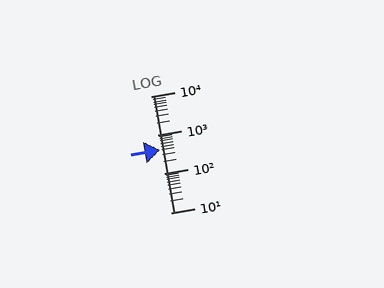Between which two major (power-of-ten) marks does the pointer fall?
The pointer is between 100 and 1000.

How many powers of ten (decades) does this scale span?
The scale spans 3 decades, from 10 to 10000.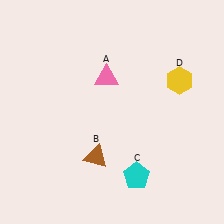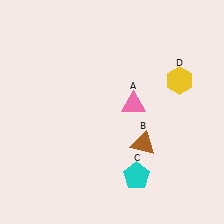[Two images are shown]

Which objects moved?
The objects that moved are: the pink triangle (A), the brown triangle (B).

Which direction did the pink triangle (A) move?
The pink triangle (A) moved right.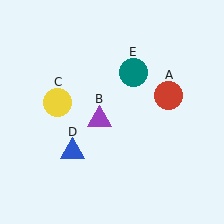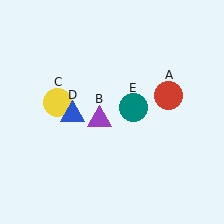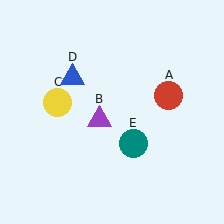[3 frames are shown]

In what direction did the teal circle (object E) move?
The teal circle (object E) moved down.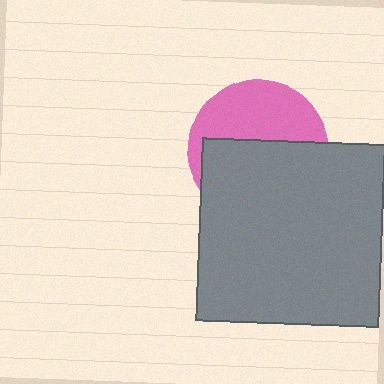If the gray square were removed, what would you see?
You would see the complete pink circle.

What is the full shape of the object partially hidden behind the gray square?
The partially hidden object is a pink circle.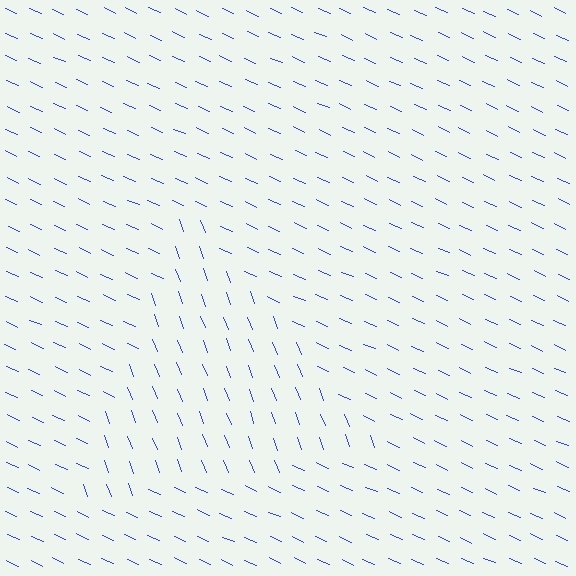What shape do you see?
I see a triangle.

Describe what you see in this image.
The image is filled with small blue line segments. A triangle region in the image has lines oriented differently from the surrounding lines, creating a visible texture boundary.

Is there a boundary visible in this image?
Yes, there is a texture boundary formed by a change in line orientation.